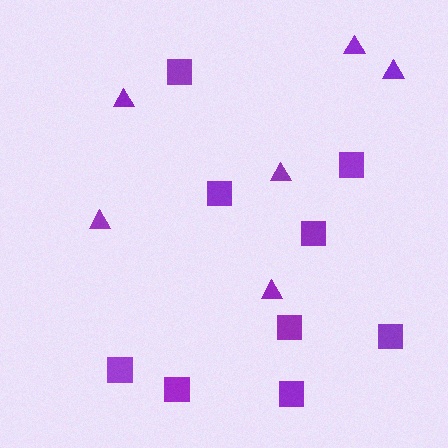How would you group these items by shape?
There are 2 groups: one group of squares (9) and one group of triangles (6).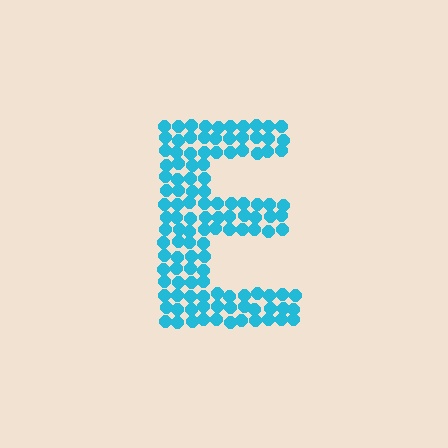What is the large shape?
The large shape is the letter E.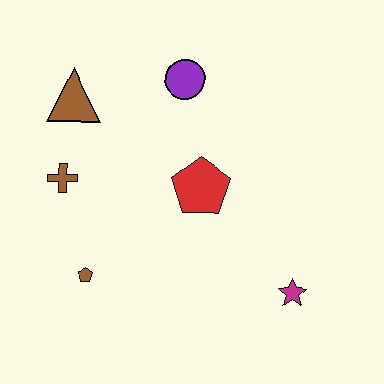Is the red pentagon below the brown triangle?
Yes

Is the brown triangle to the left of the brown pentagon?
Yes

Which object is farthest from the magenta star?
The brown triangle is farthest from the magenta star.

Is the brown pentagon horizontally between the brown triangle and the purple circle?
Yes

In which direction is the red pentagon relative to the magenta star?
The red pentagon is above the magenta star.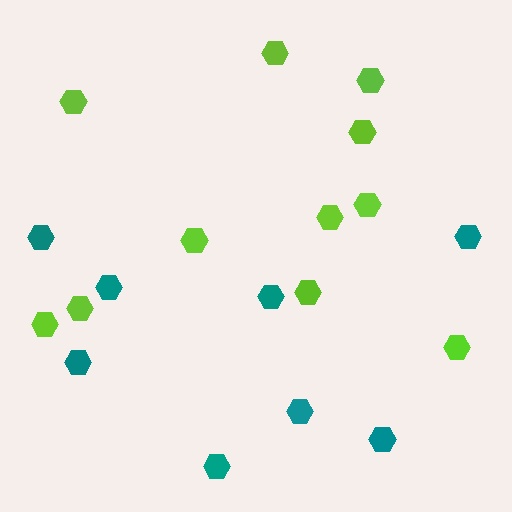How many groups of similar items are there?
There are 2 groups: one group of teal hexagons (8) and one group of lime hexagons (11).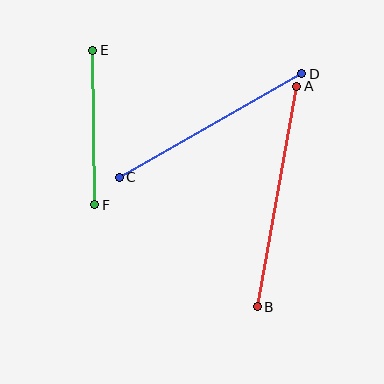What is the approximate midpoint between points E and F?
The midpoint is at approximately (94, 127) pixels.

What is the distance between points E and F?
The distance is approximately 155 pixels.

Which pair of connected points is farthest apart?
Points A and B are farthest apart.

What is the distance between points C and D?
The distance is approximately 210 pixels.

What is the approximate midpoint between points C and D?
The midpoint is at approximately (211, 125) pixels.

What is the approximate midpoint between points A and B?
The midpoint is at approximately (277, 197) pixels.